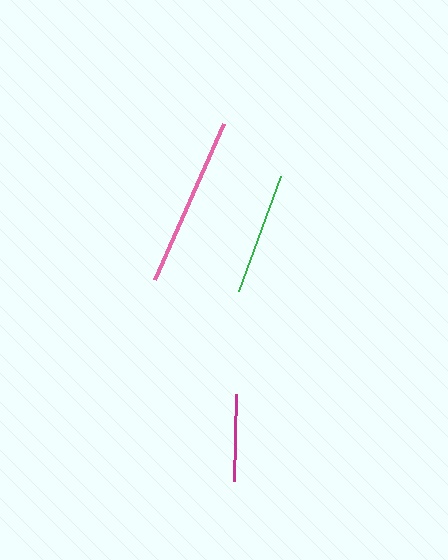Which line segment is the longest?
The pink line is the longest at approximately 171 pixels.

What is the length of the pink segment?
The pink segment is approximately 171 pixels long.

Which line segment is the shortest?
The magenta line is the shortest at approximately 87 pixels.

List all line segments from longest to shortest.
From longest to shortest: pink, green, magenta.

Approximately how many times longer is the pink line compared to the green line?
The pink line is approximately 1.4 times the length of the green line.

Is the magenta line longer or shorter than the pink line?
The pink line is longer than the magenta line.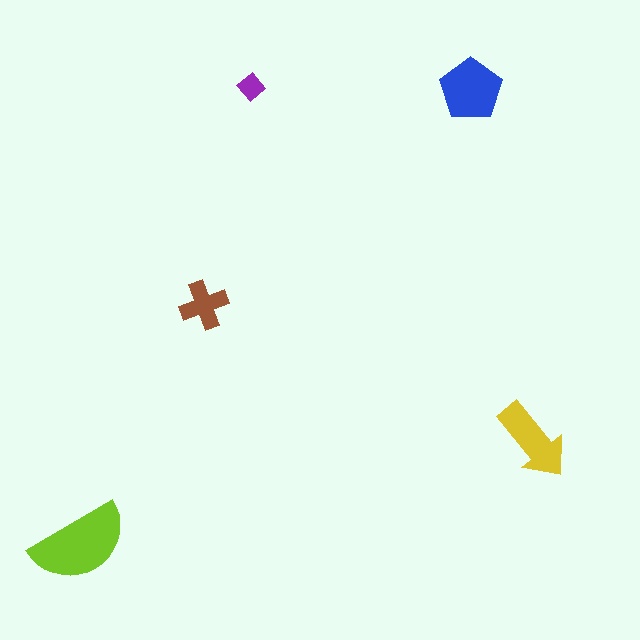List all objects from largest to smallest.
The lime semicircle, the blue pentagon, the yellow arrow, the brown cross, the purple diamond.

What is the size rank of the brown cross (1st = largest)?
4th.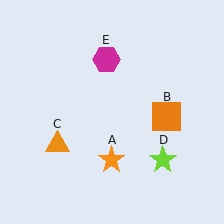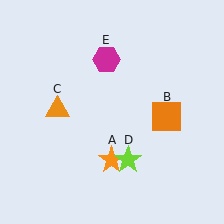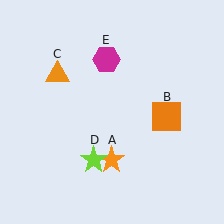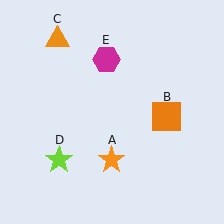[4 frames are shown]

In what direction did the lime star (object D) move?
The lime star (object D) moved left.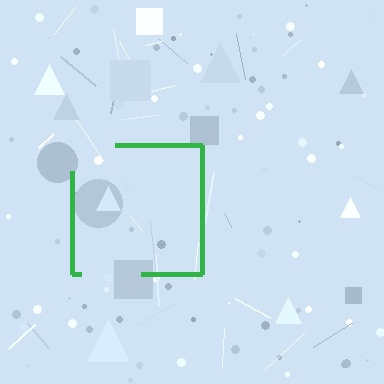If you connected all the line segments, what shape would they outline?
They would outline a square.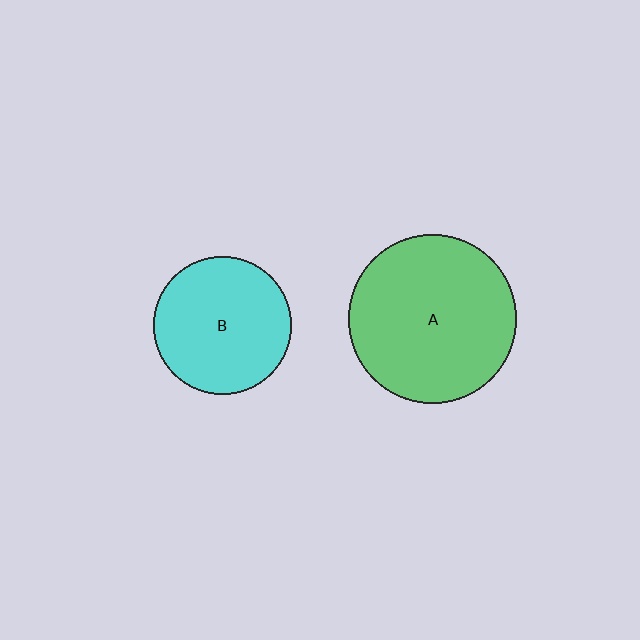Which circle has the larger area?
Circle A (green).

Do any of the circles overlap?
No, none of the circles overlap.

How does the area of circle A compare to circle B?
Approximately 1.5 times.